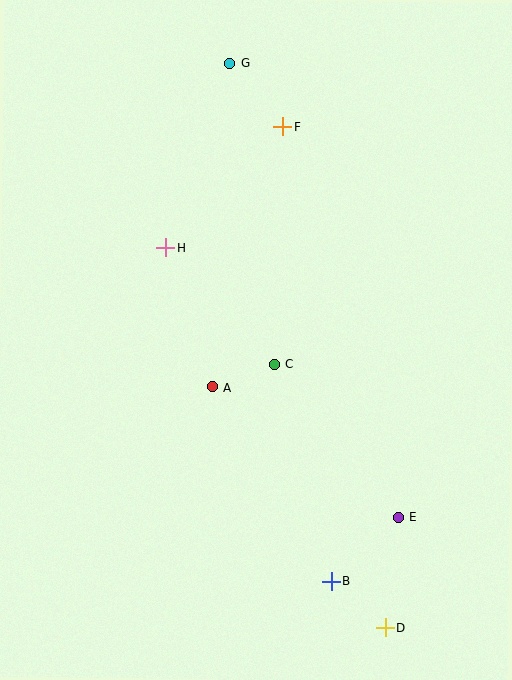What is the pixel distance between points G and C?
The distance between G and C is 305 pixels.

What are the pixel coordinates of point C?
Point C is at (274, 365).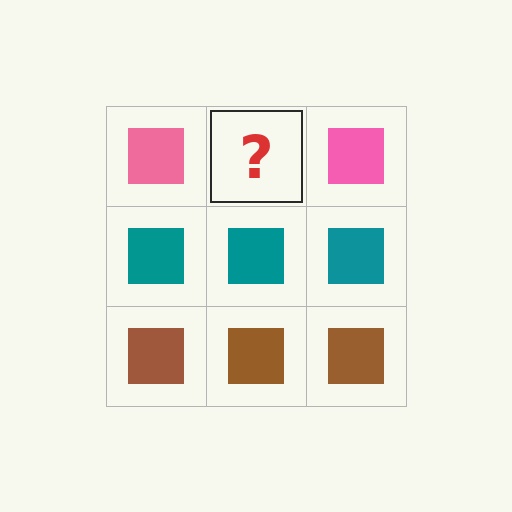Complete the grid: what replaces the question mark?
The question mark should be replaced with a pink square.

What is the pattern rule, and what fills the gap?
The rule is that each row has a consistent color. The gap should be filled with a pink square.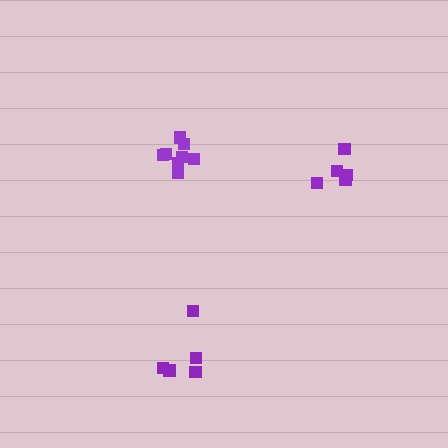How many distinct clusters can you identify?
There are 3 distinct clusters.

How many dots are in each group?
Group 1: 8 dots, Group 2: 5 dots, Group 3: 5 dots (18 total).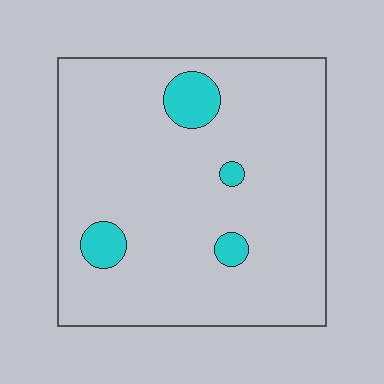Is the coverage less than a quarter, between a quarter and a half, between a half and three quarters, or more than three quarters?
Less than a quarter.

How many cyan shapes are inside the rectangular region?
4.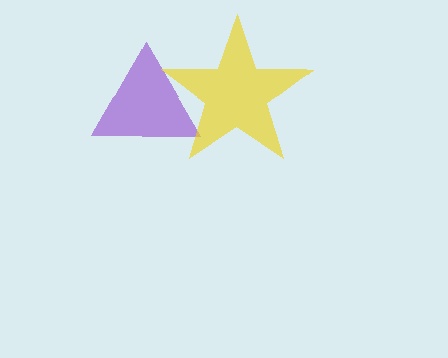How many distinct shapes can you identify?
There are 2 distinct shapes: a purple triangle, a yellow star.